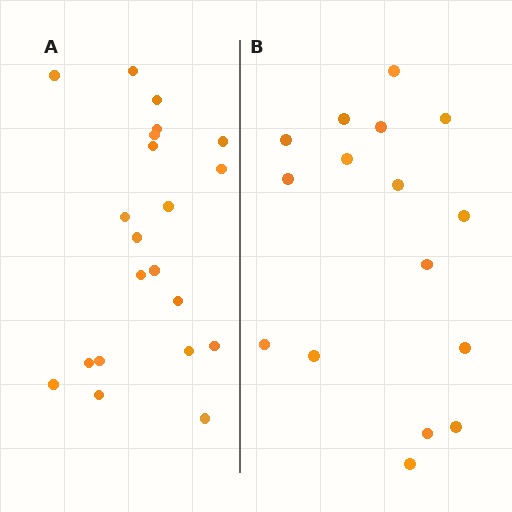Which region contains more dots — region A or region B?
Region A (the left region) has more dots.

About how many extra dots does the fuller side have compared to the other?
Region A has about 5 more dots than region B.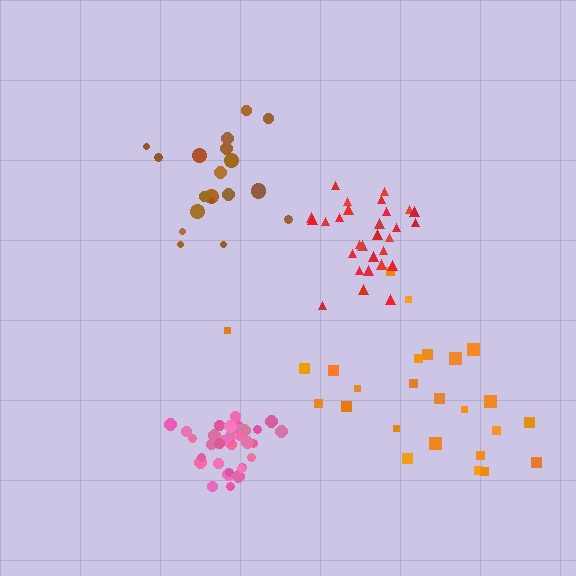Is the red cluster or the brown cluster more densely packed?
Red.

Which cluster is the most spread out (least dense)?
Orange.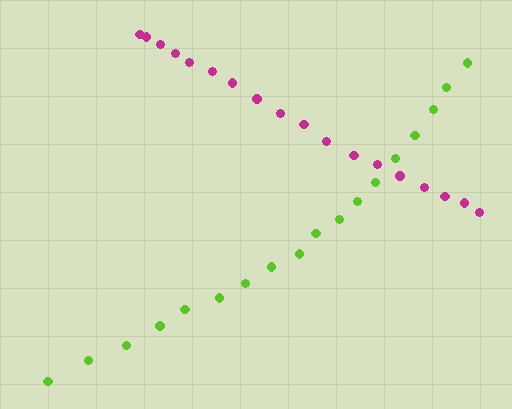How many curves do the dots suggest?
There are 2 distinct paths.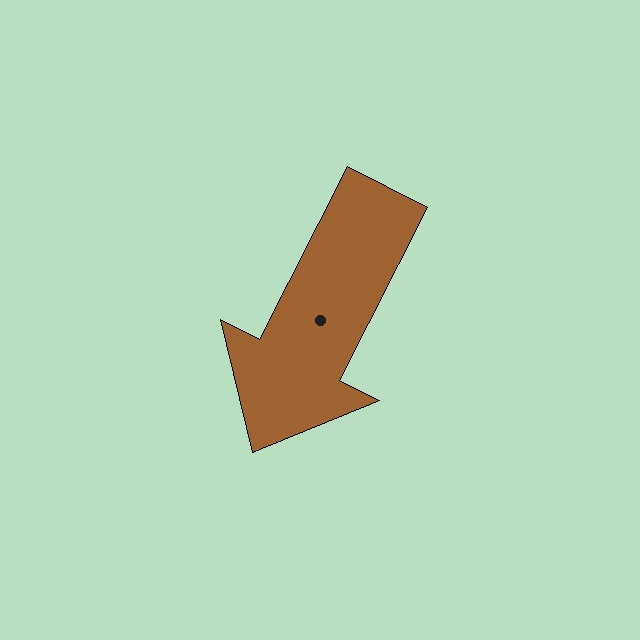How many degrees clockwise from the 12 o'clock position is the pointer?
Approximately 207 degrees.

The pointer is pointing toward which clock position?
Roughly 7 o'clock.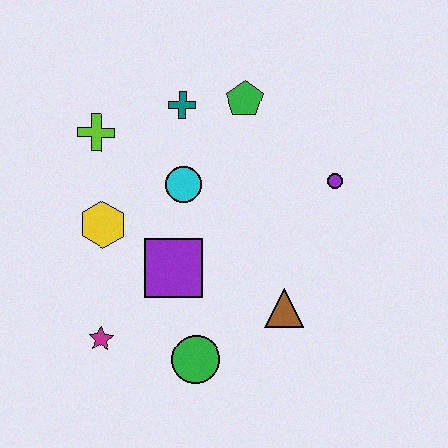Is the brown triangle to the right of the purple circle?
No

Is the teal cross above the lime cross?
Yes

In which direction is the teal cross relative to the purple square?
The teal cross is above the purple square.